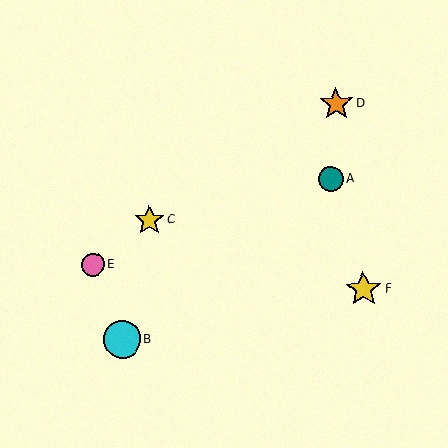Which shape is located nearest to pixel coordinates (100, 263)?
The pink circle (labeled E) at (93, 264) is nearest to that location.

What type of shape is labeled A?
Shape A is a teal circle.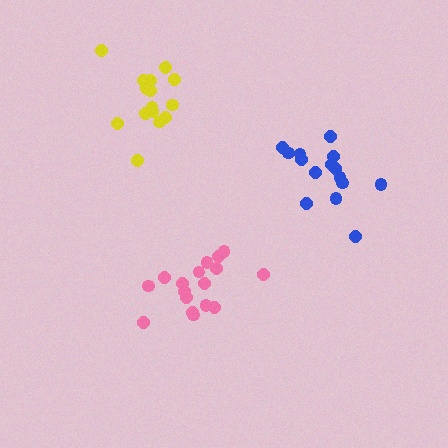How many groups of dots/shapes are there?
There are 3 groups.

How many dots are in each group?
Group 1: 15 dots, Group 2: 15 dots, Group 3: 17 dots (47 total).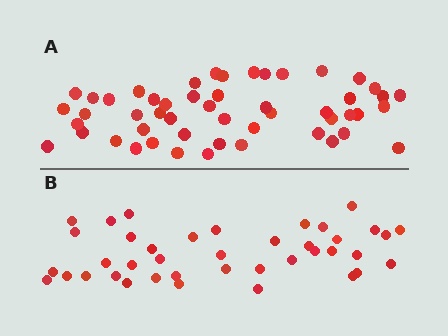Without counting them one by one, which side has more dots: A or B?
Region A (the top region) has more dots.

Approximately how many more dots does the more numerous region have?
Region A has roughly 12 or so more dots than region B.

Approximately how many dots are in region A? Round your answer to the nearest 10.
About 50 dots. (The exact count is 51, which rounds to 50.)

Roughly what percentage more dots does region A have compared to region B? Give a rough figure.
About 30% more.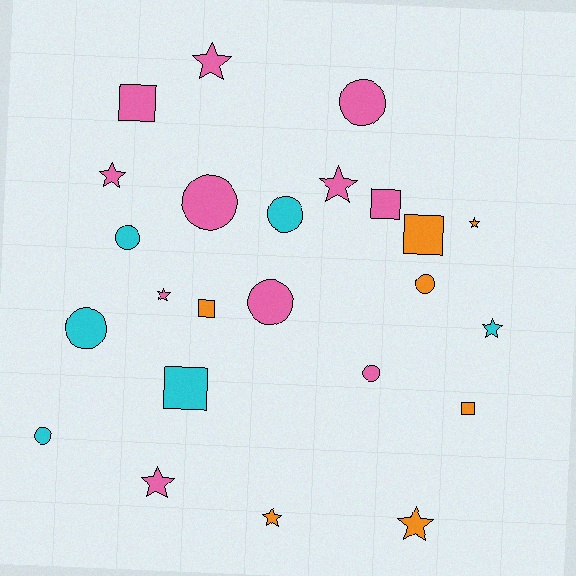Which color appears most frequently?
Pink, with 11 objects.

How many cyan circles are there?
There are 4 cyan circles.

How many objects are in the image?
There are 24 objects.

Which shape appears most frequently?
Star, with 9 objects.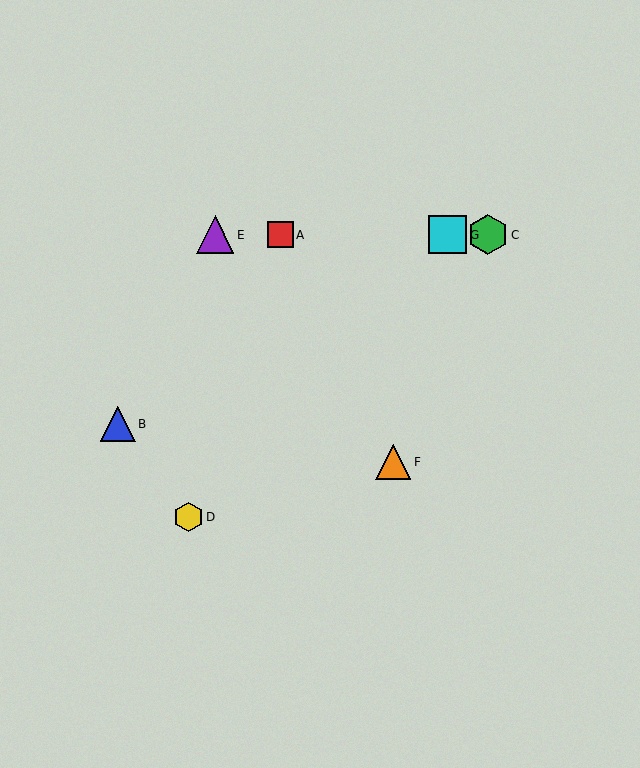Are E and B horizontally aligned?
No, E is at y≈235 and B is at y≈424.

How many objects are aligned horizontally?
4 objects (A, C, E, G) are aligned horizontally.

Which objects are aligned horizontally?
Objects A, C, E, G are aligned horizontally.